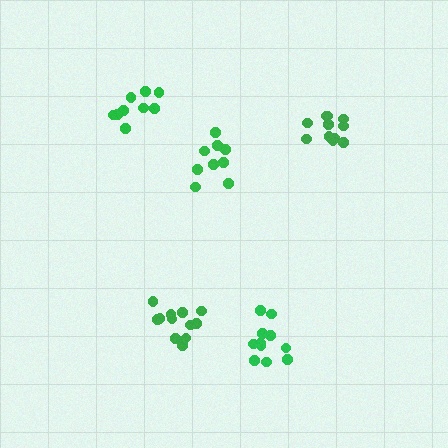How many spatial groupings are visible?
There are 5 spatial groupings.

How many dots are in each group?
Group 1: 12 dots, Group 2: 9 dots, Group 3: 11 dots, Group 4: 9 dots, Group 5: 12 dots (53 total).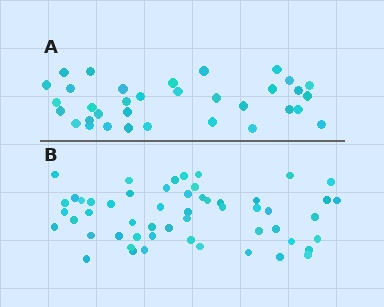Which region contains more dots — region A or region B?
Region B (the bottom region) has more dots.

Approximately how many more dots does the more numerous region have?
Region B has approximately 20 more dots than region A.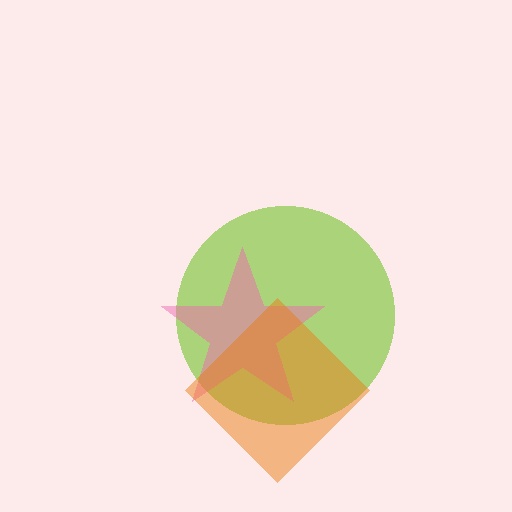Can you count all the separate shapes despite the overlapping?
Yes, there are 3 separate shapes.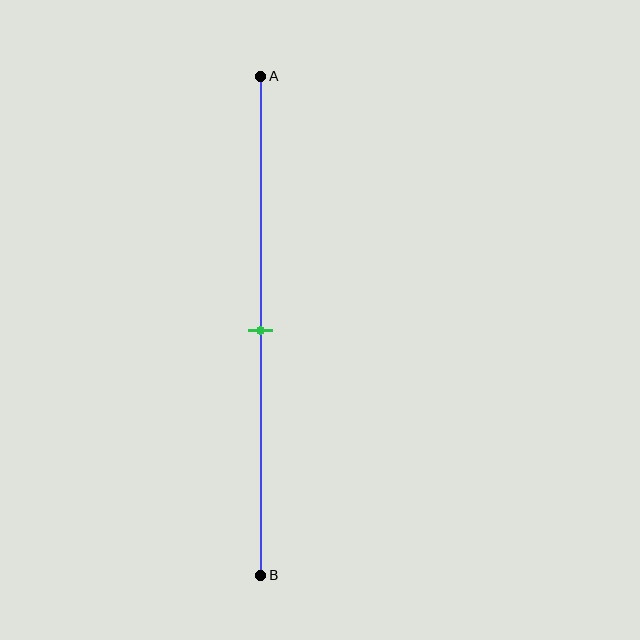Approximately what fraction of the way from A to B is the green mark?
The green mark is approximately 50% of the way from A to B.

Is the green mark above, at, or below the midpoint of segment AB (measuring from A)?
The green mark is approximately at the midpoint of segment AB.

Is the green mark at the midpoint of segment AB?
Yes, the mark is approximately at the midpoint.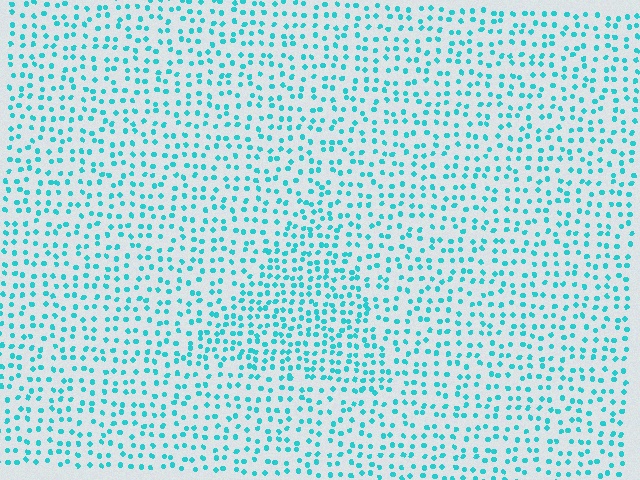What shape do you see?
I see a triangle.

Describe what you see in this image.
The image contains small cyan elements arranged at two different densities. A triangle-shaped region is visible where the elements are more densely packed than the surrounding area.